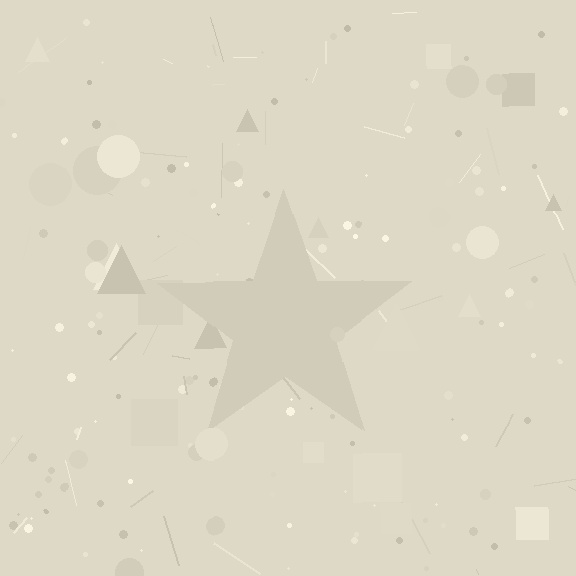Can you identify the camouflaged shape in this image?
The camouflaged shape is a star.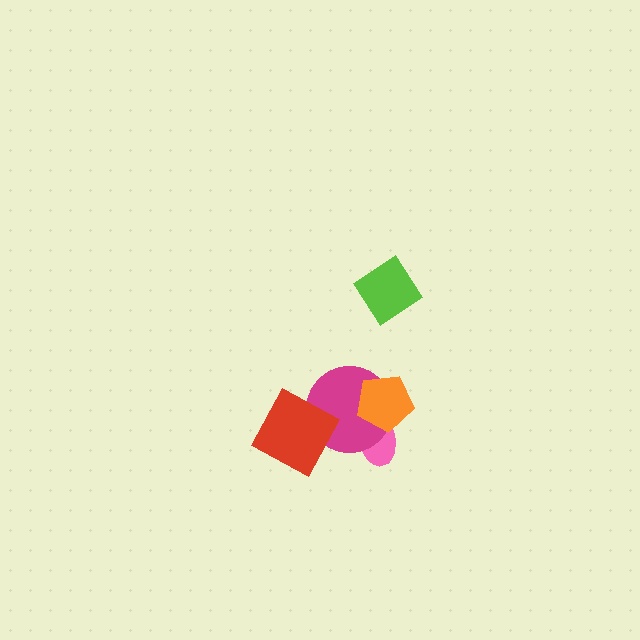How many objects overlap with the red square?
1 object overlaps with the red square.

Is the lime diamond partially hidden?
No, no other shape covers it.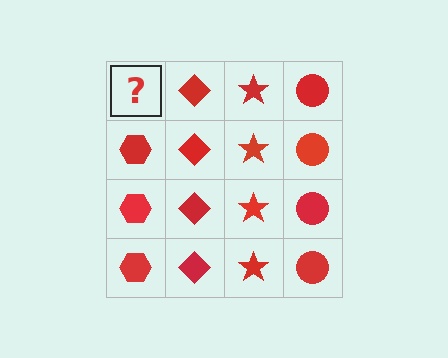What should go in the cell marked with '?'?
The missing cell should contain a red hexagon.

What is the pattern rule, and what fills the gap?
The rule is that each column has a consistent shape. The gap should be filled with a red hexagon.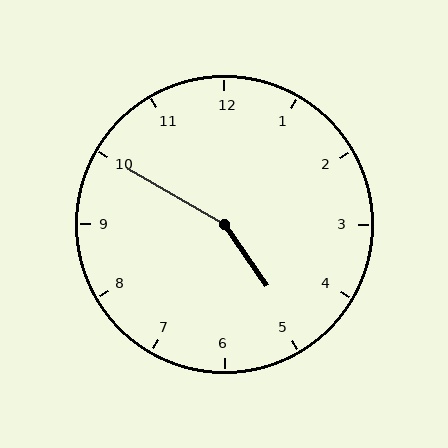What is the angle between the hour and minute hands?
Approximately 155 degrees.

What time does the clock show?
4:50.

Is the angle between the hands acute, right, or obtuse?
It is obtuse.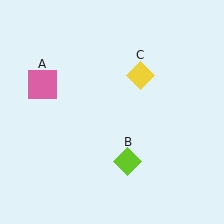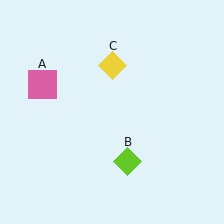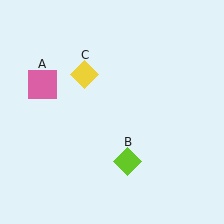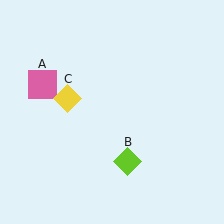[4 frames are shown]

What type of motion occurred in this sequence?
The yellow diamond (object C) rotated counterclockwise around the center of the scene.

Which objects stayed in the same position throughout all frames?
Pink square (object A) and lime diamond (object B) remained stationary.